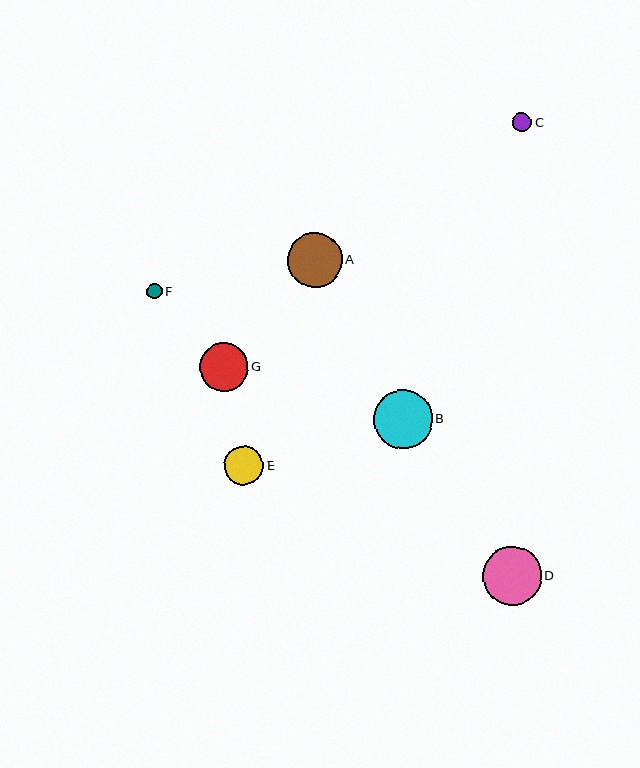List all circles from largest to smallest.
From largest to smallest: B, D, A, G, E, C, F.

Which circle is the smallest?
Circle F is the smallest with a size of approximately 15 pixels.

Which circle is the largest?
Circle B is the largest with a size of approximately 59 pixels.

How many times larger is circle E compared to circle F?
Circle E is approximately 2.6 times the size of circle F.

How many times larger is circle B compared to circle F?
Circle B is approximately 3.9 times the size of circle F.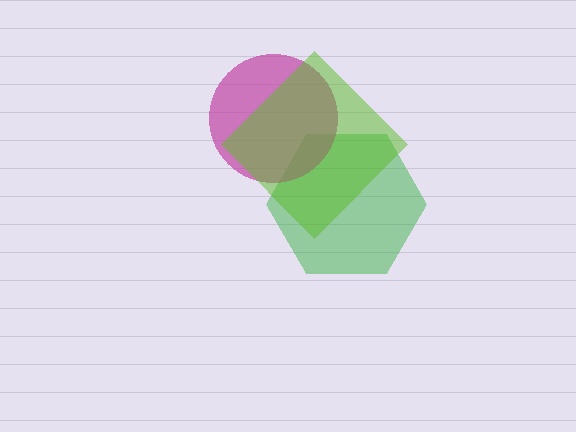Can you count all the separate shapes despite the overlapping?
Yes, there are 3 separate shapes.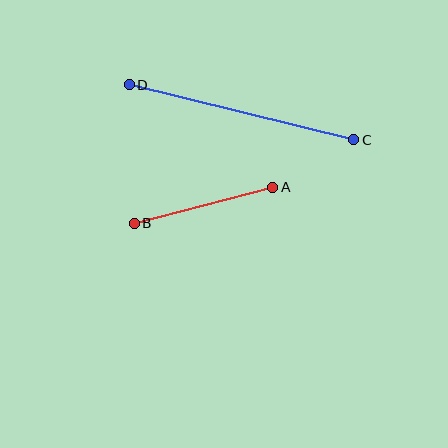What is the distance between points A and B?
The distance is approximately 143 pixels.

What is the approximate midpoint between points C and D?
The midpoint is at approximately (241, 112) pixels.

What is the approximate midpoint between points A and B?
The midpoint is at approximately (204, 205) pixels.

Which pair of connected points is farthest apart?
Points C and D are farthest apart.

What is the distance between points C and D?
The distance is approximately 231 pixels.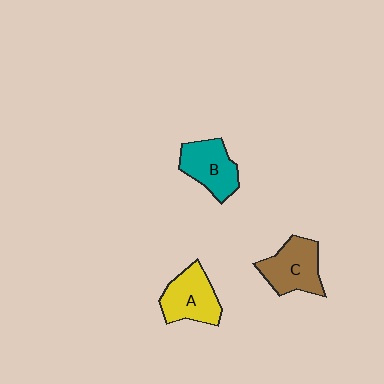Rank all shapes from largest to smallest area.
From largest to smallest: C (brown), A (yellow), B (teal).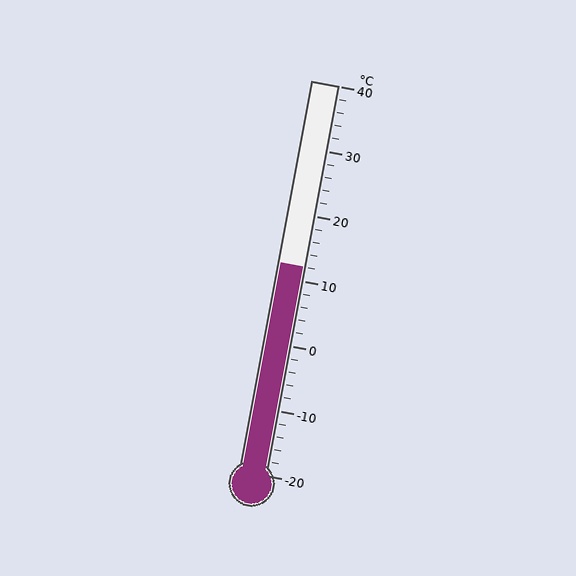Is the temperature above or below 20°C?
The temperature is below 20°C.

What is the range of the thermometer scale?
The thermometer scale ranges from -20°C to 40°C.